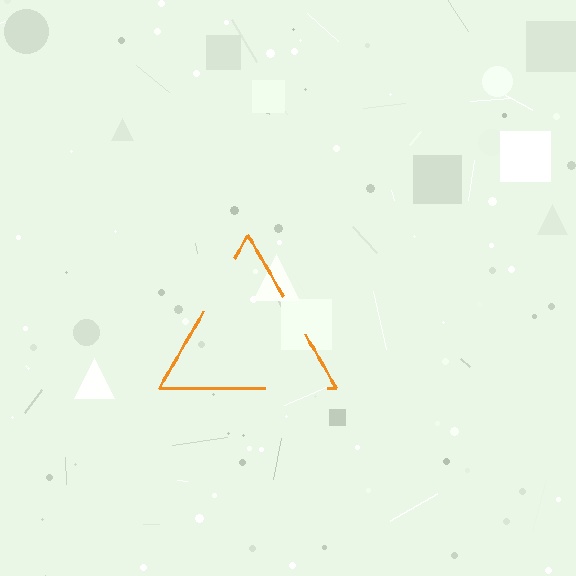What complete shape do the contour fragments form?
The contour fragments form a triangle.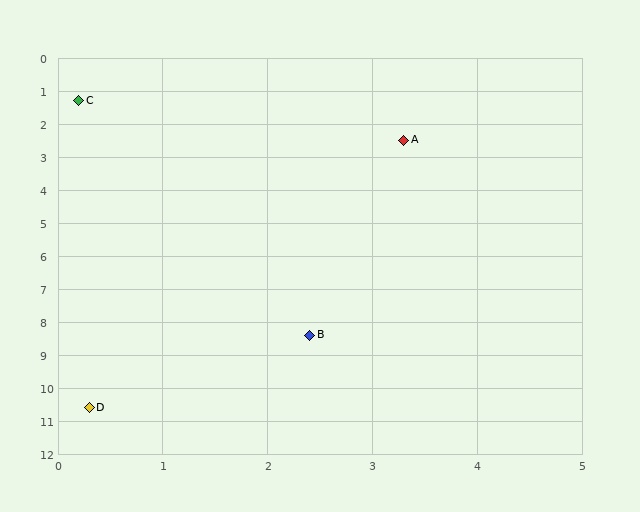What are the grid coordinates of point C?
Point C is at approximately (0.2, 1.3).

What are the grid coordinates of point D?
Point D is at approximately (0.3, 10.6).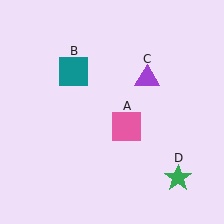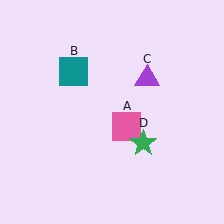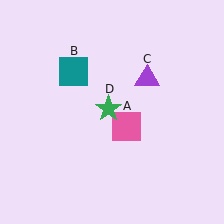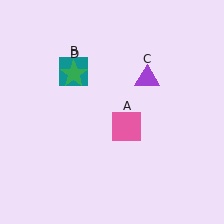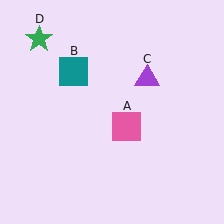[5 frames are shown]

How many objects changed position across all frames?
1 object changed position: green star (object D).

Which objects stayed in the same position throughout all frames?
Pink square (object A) and teal square (object B) and purple triangle (object C) remained stationary.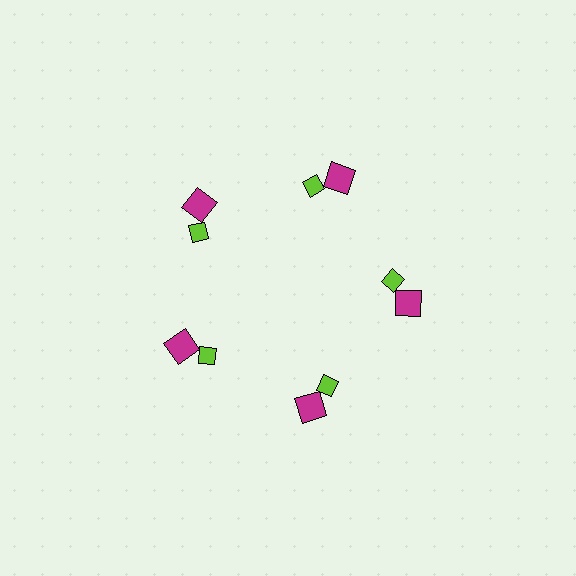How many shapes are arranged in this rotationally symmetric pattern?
There are 10 shapes, arranged in 5 groups of 2.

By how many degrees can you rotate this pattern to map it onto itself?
The pattern maps onto itself every 72 degrees of rotation.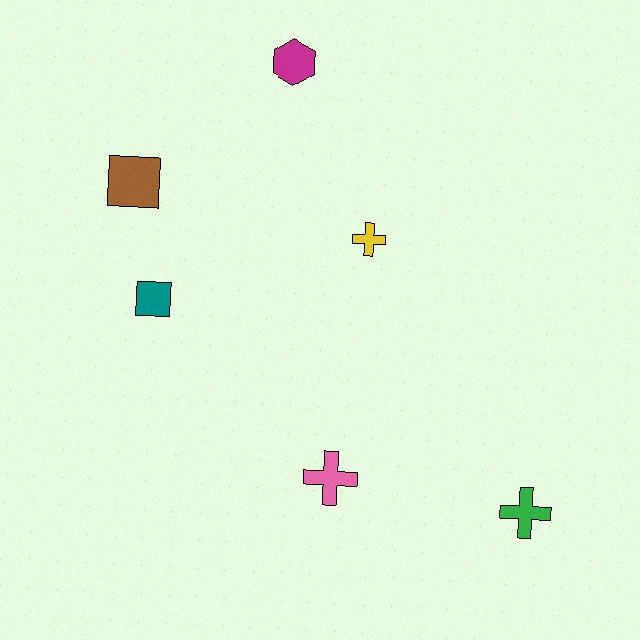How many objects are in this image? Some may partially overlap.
There are 6 objects.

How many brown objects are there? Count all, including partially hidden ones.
There is 1 brown object.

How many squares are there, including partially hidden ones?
There are 2 squares.